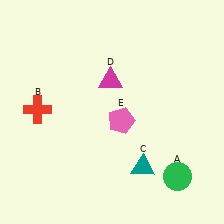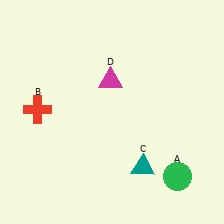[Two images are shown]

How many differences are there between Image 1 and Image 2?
There is 1 difference between the two images.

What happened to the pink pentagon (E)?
The pink pentagon (E) was removed in Image 2. It was in the bottom-right area of Image 1.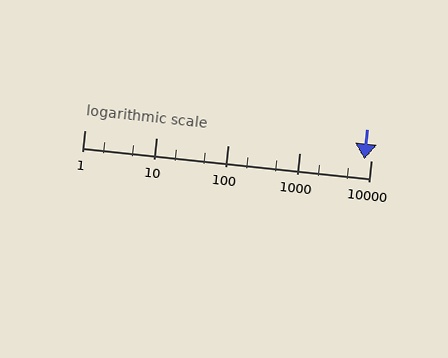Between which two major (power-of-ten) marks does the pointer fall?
The pointer is between 1000 and 10000.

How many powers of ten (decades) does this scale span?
The scale spans 4 decades, from 1 to 10000.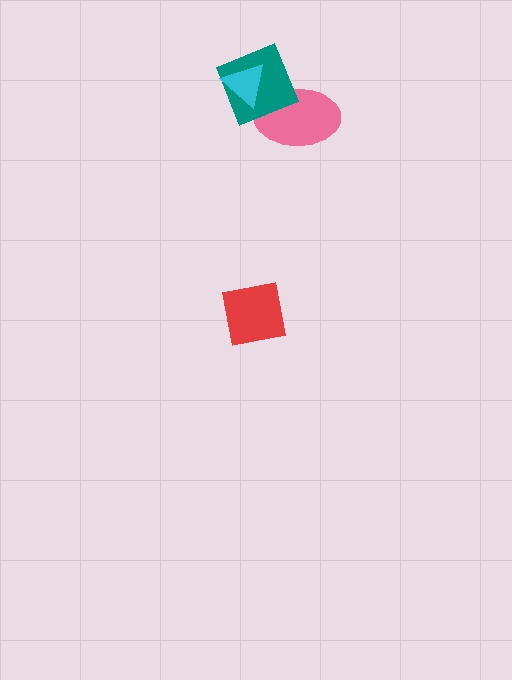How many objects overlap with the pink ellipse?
2 objects overlap with the pink ellipse.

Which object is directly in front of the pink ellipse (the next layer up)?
The teal diamond is directly in front of the pink ellipse.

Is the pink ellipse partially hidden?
Yes, it is partially covered by another shape.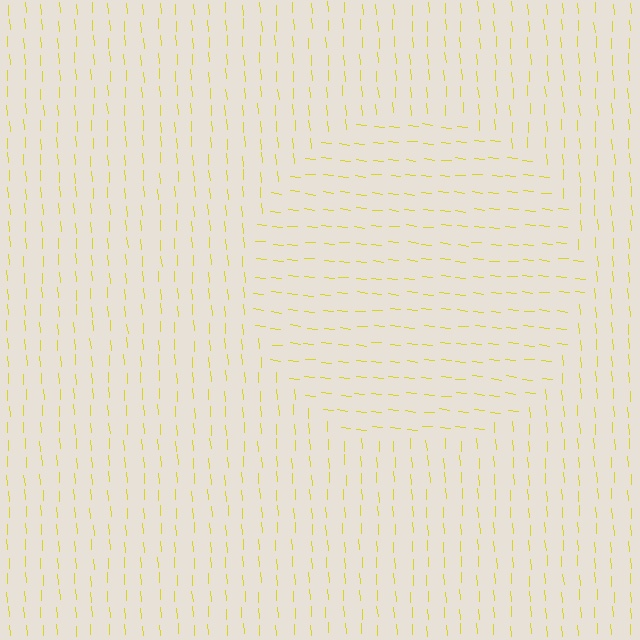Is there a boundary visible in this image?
Yes, there is a texture boundary formed by a change in line orientation.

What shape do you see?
I see a circle.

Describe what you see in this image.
The image is filled with small yellow line segments. A circle region in the image has lines oriented differently from the surrounding lines, creating a visible texture boundary.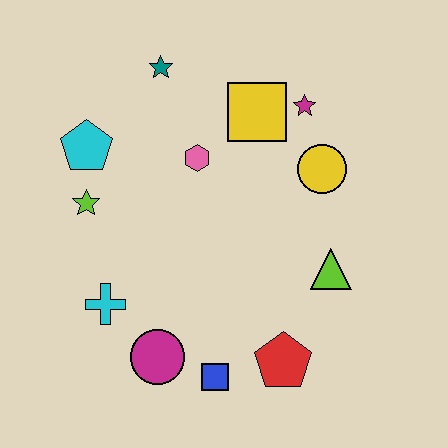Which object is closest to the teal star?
The pink hexagon is closest to the teal star.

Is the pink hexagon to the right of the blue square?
No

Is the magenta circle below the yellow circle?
Yes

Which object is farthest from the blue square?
The teal star is farthest from the blue square.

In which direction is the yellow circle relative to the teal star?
The yellow circle is to the right of the teal star.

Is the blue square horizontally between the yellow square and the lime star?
Yes